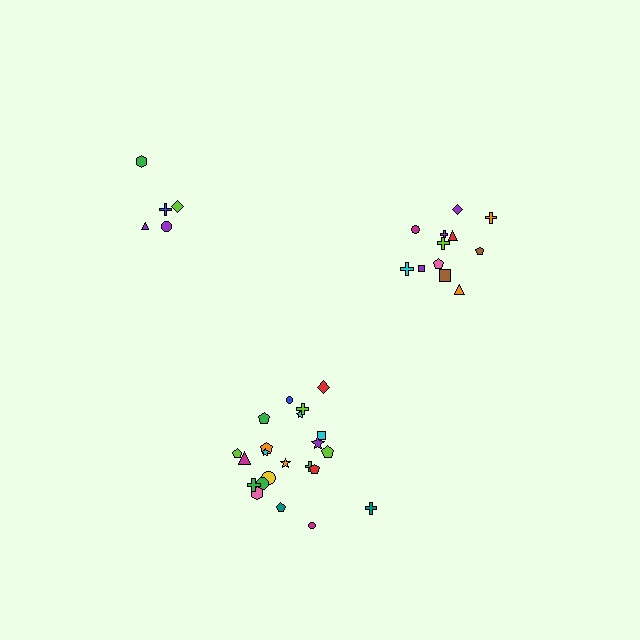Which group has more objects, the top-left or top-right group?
The top-right group.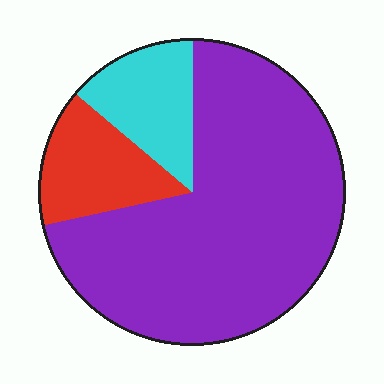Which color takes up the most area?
Purple, at roughly 70%.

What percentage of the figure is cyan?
Cyan covers 14% of the figure.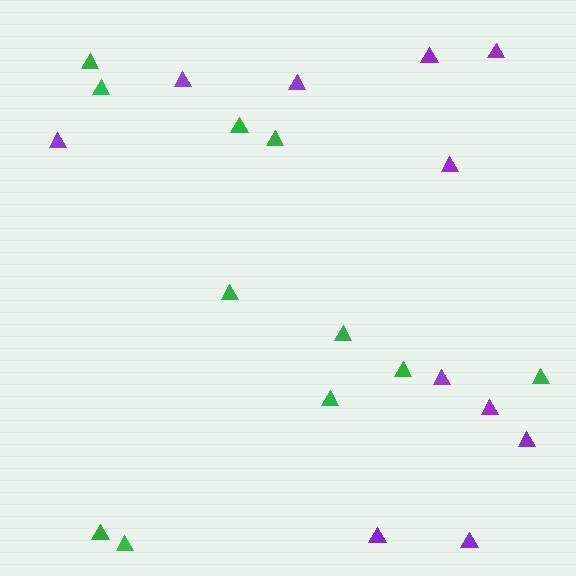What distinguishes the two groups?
There are 2 groups: one group of green triangles (11) and one group of purple triangles (11).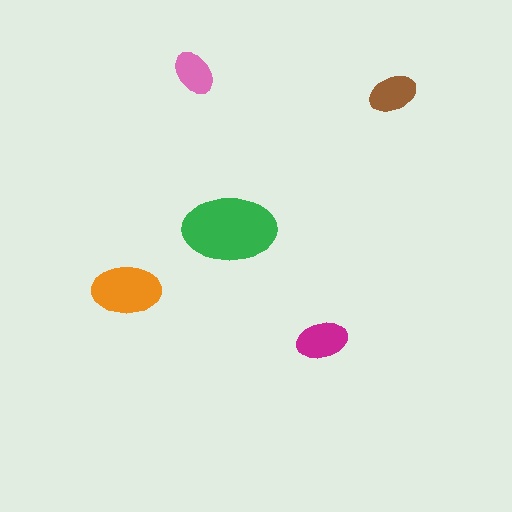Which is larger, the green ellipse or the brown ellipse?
The green one.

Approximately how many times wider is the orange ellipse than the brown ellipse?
About 1.5 times wider.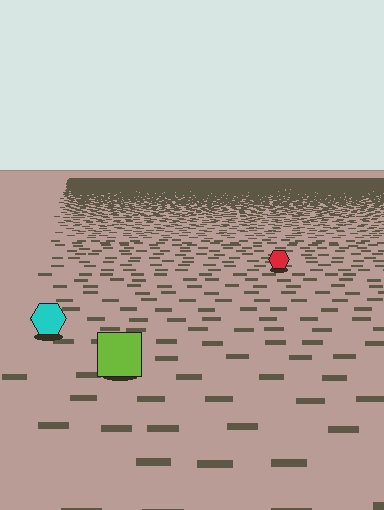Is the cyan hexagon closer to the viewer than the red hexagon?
Yes. The cyan hexagon is closer — you can tell from the texture gradient: the ground texture is coarser near it.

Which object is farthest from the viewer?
The red hexagon is farthest from the viewer. It appears smaller and the ground texture around it is denser.